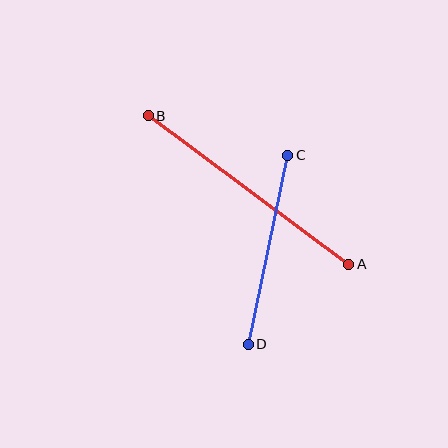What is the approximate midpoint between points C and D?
The midpoint is at approximately (268, 250) pixels.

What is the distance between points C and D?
The distance is approximately 193 pixels.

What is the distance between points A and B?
The distance is approximately 249 pixels.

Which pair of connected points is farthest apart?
Points A and B are farthest apart.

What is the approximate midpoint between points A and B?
The midpoint is at approximately (248, 190) pixels.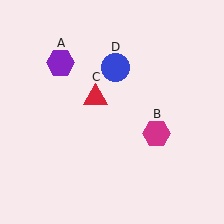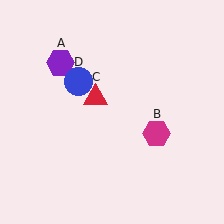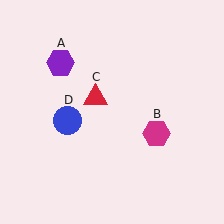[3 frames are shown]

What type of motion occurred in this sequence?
The blue circle (object D) rotated counterclockwise around the center of the scene.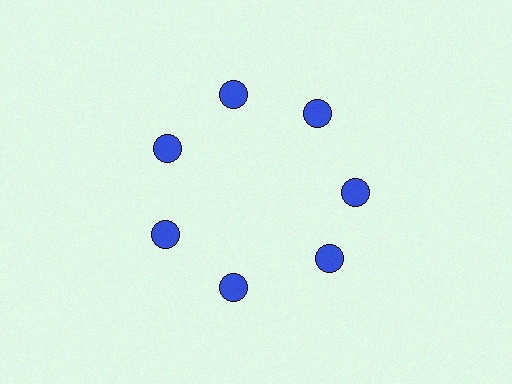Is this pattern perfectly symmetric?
No. The 7 blue circles are arranged in a ring, but one element near the 5 o'clock position is rotated out of alignment along the ring, breaking the 7-fold rotational symmetry.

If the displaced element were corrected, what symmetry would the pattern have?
It would have 7-fold rotational symmetry — the pattern would map onto itself every 51 degrees.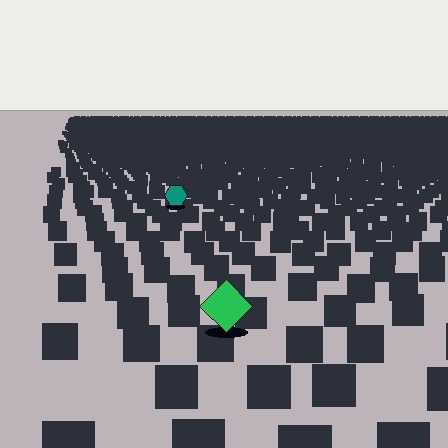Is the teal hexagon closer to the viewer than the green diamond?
No. The green diamond is closer — you can tell from the texture gradient: the ground texture is coarser near it.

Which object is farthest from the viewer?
The teal hexagon is farthest from the viewer. It appears smaller and the ground texture around it is denser.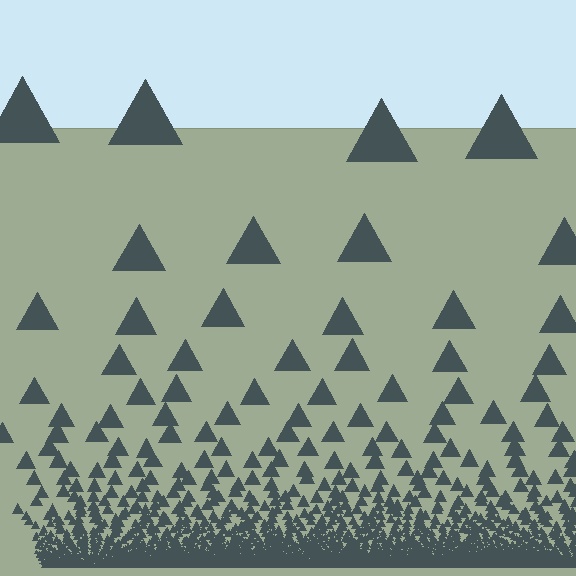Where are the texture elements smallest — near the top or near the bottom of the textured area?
Near the bottom.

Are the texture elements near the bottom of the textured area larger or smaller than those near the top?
Smaller. The gradient is inverted — elements near the bottom are smaller and denser.